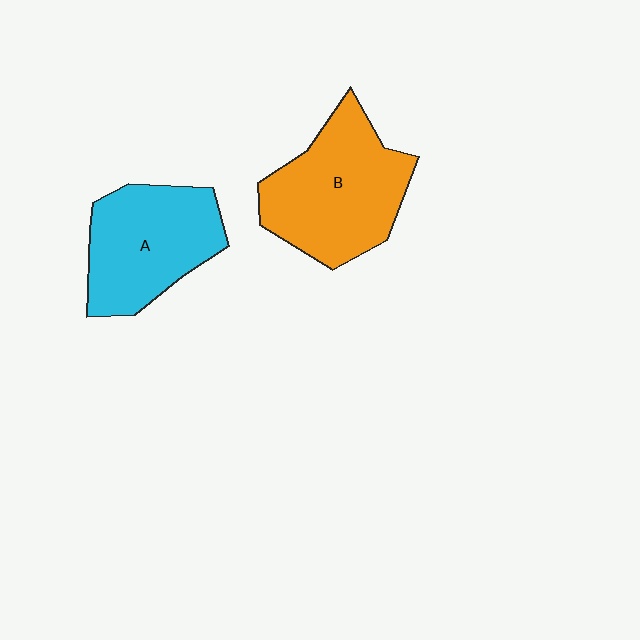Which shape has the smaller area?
Shape A (cyan).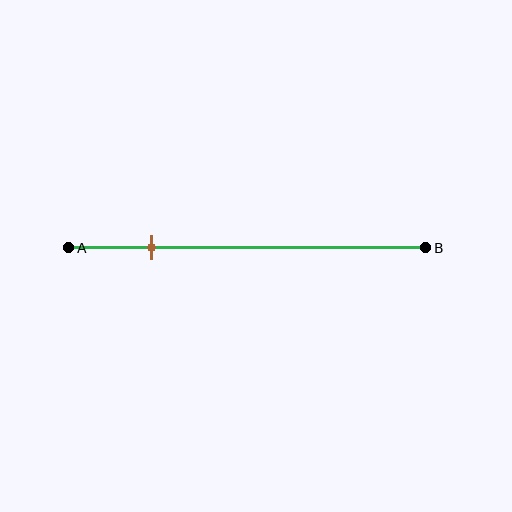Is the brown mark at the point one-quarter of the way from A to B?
Yes, the mark is approximately at the one-quarter point.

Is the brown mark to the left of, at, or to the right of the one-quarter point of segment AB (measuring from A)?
The brown mark is approximately at the one-quarter point of segment AB.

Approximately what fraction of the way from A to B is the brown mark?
The brown mark is approximately 25% of the way from A to B.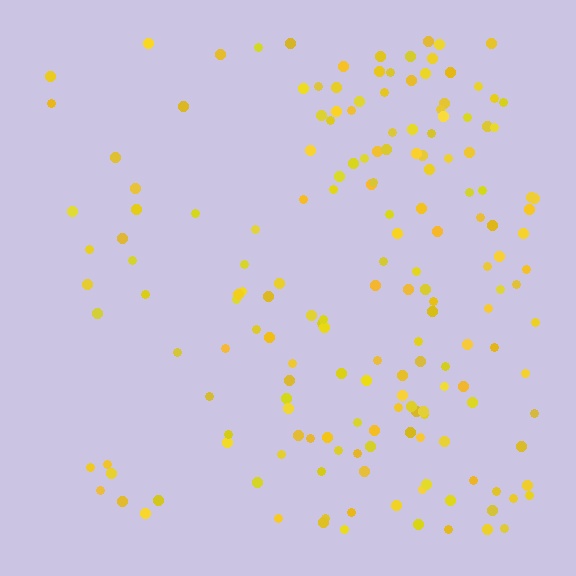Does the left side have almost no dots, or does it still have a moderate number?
Still a moderate number, just noticeably fewer than the right.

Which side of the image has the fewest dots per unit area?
The left.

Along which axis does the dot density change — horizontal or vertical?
Horizontal.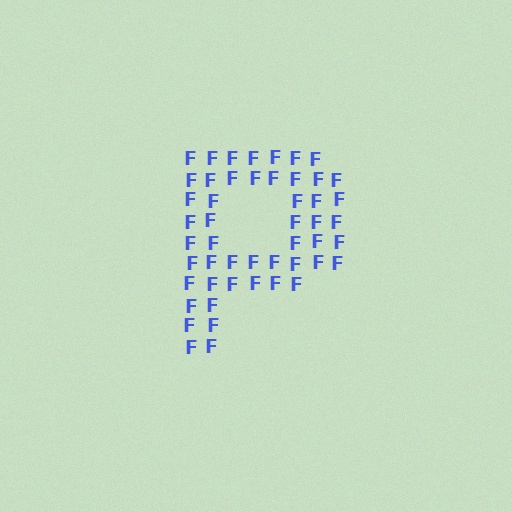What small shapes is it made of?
It is made of small letter F's.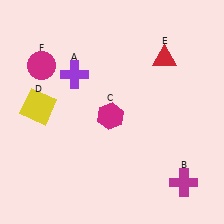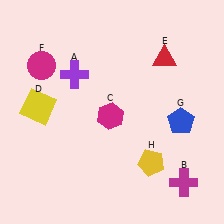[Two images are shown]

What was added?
A blue pentagon (G), a yellow pentagon (H) were added in Image 2.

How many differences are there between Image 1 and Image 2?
There are 2 differences between the two images.